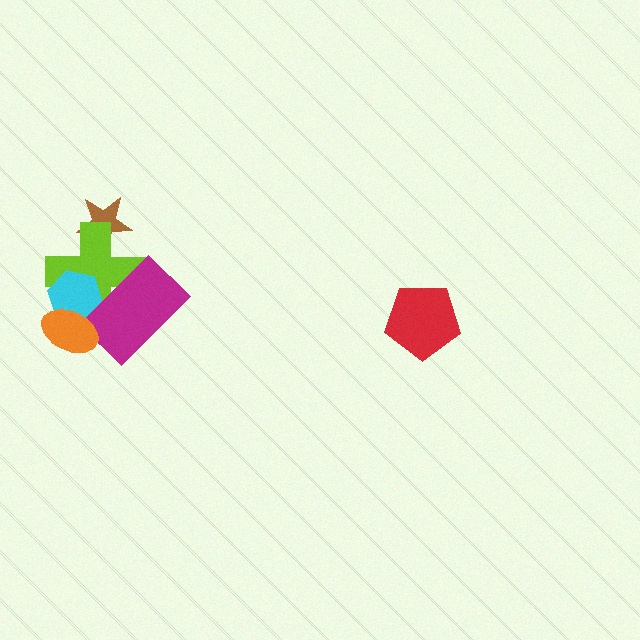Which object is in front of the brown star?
The lime cross is in front of the brown star.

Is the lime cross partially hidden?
Yes, it is partially covered by another shape.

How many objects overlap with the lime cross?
4 objects overlap with the lime cross.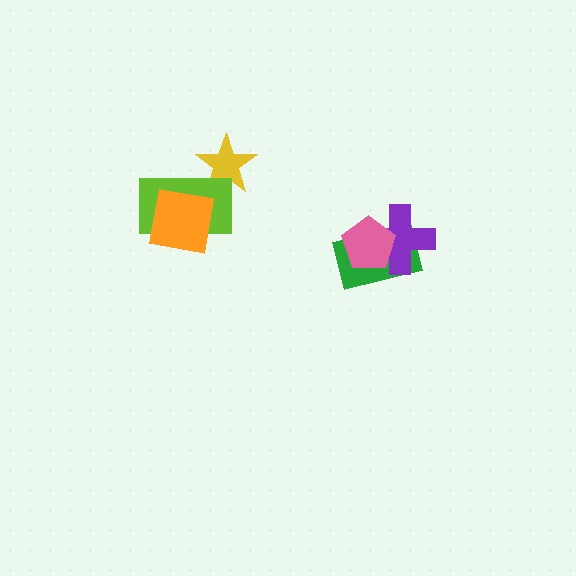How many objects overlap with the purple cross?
2 objects overlap with the purple cross.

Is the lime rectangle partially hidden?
Yes, it is partially covered by another shape.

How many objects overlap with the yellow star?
1 object overlaps with the yellow star.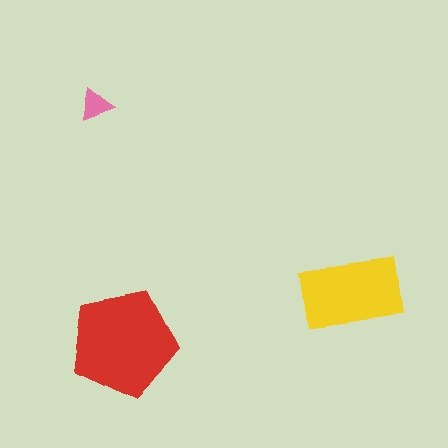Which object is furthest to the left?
The pink triangle is leftmost.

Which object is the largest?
The red pentagon.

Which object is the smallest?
The pink triangle.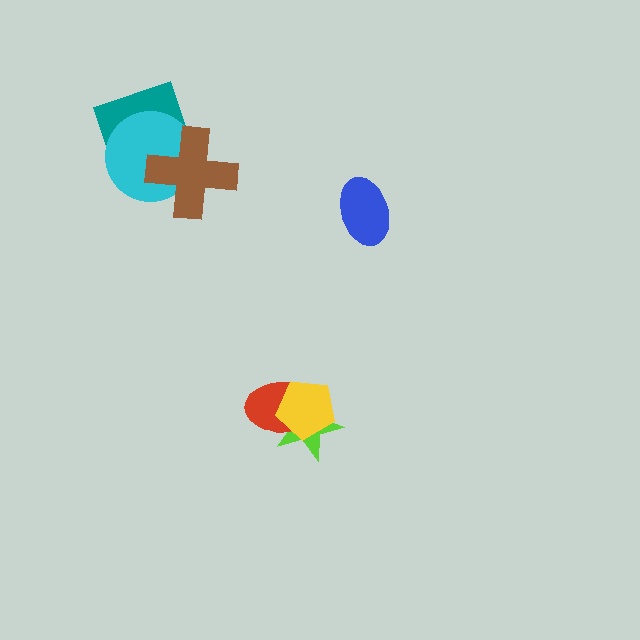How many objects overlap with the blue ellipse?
0 objects overlap with the blue ellipse.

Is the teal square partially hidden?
Yes, it is partially covered by another shape.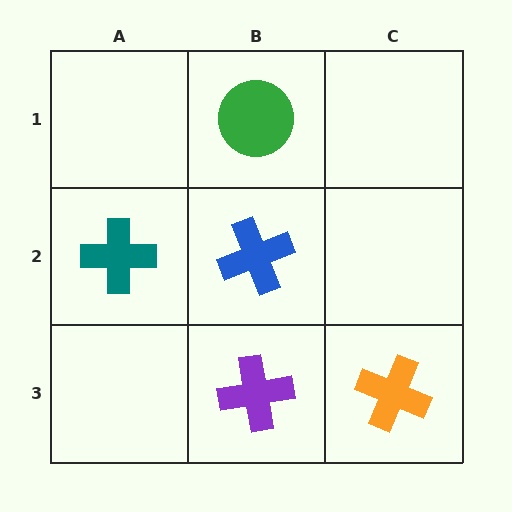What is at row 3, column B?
A purple cross.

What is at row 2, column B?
A blue cross.